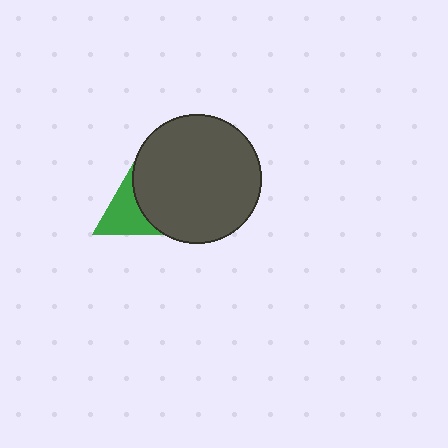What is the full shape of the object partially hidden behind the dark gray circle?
The partially hidden object is a green triangle.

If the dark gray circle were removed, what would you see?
You would see the complete green triangle.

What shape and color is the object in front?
The object in front is a dark gray circle.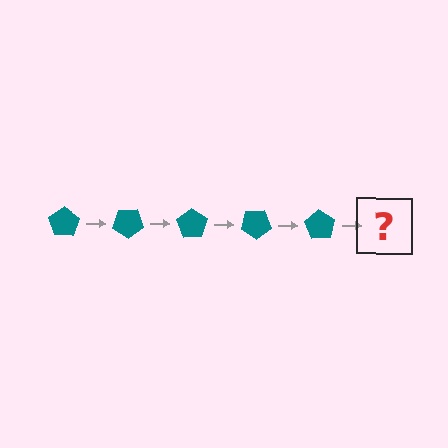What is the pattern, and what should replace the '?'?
The pattern is that the pentagon rotates 35 degrees each step. The '?' should be a teal pentagon rotated 175 degrees.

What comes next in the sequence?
The next element should be a teal pentagon rotated 175 degrees.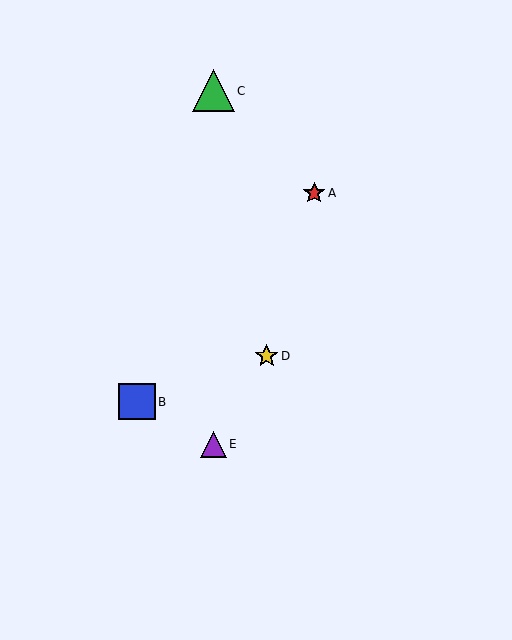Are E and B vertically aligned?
No, E is at x≈213 and B is at x≈137.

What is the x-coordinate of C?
Object C is at x≈213.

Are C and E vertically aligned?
Yes, both are at x≈213.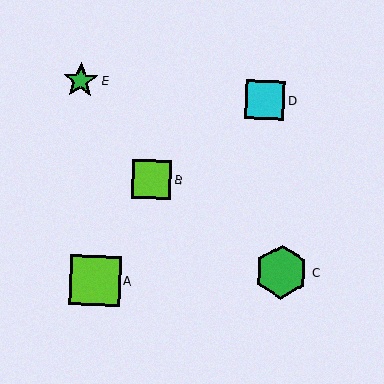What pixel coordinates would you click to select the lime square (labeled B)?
Click at (152, 180) to select the lime square B.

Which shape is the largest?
The green hexagon (labeled C) is the largest.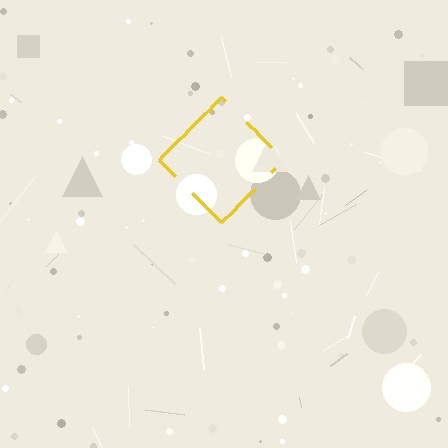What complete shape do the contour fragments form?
The contour fragments form a diamond.